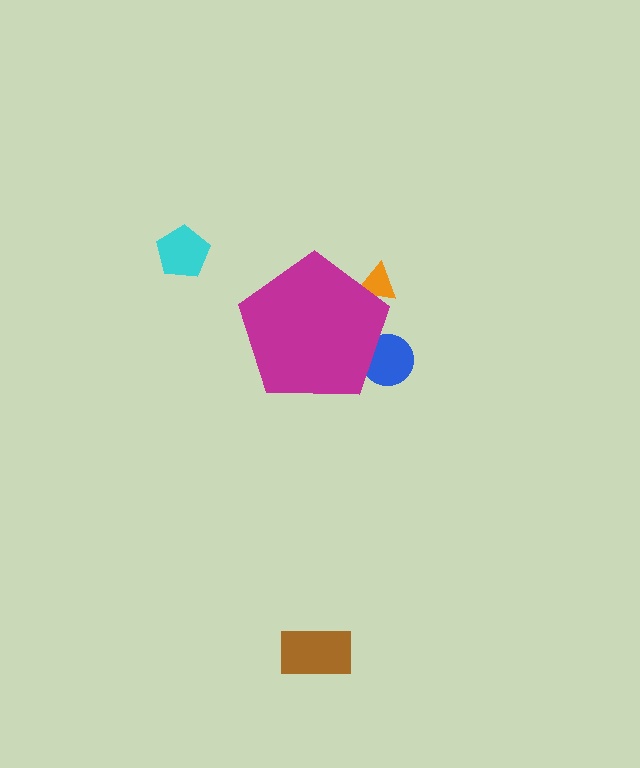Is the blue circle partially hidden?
Yes, the blue circle is partially hidden behind the magenta pentagon.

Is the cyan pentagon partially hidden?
No, the cyan pentagon is fully visible.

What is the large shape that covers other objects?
A magenta pentagon.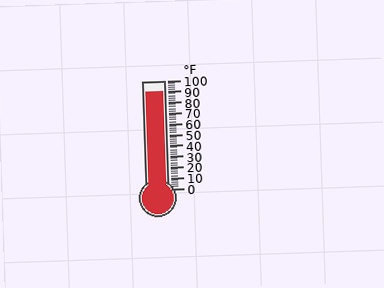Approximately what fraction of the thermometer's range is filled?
The thermometer is filled to approximately 90% of its range.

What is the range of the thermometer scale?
The thermometer scale ranges from 0°F to 100°F.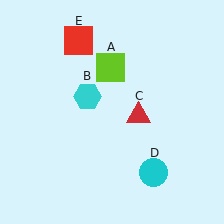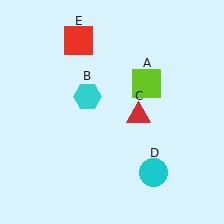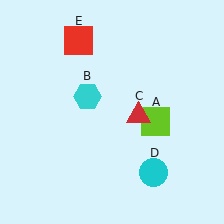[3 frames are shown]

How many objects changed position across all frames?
1 object changed position: lime square (object A).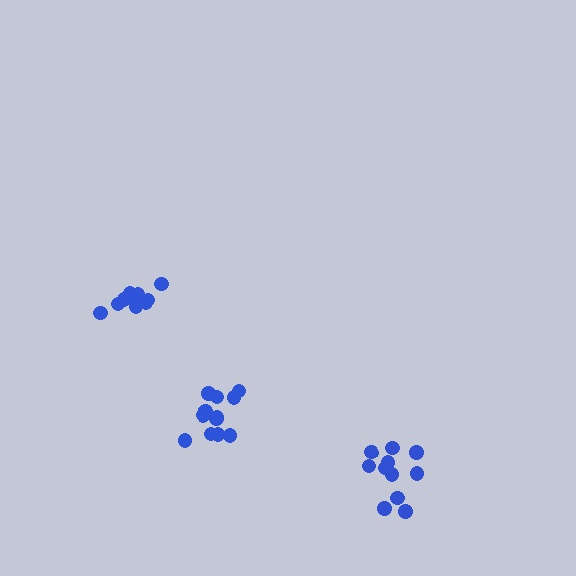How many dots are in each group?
Group 1: 11 dots, Group 2: 12 dots, Group 3: 10 dots (33 total).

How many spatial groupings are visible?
There are 3 spatial groupings.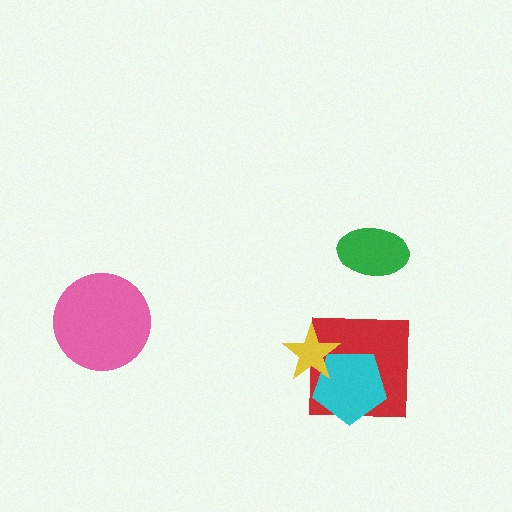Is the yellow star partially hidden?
No, no other shape covers it.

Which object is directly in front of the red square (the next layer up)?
The cyan pentagon is directly in front of the red square.